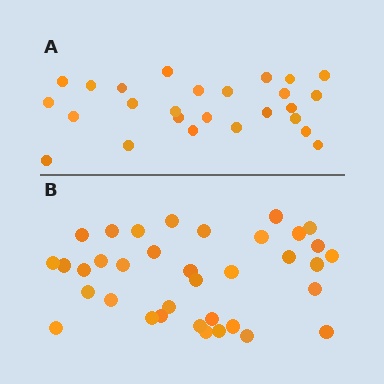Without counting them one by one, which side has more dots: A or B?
Region B (the bottom region) has more dots.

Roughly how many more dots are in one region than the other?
Region B has roughly 10 or so more dots than region A.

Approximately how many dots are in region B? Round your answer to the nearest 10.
About 40 dots. (The exact count is 36, which rounds to 40.)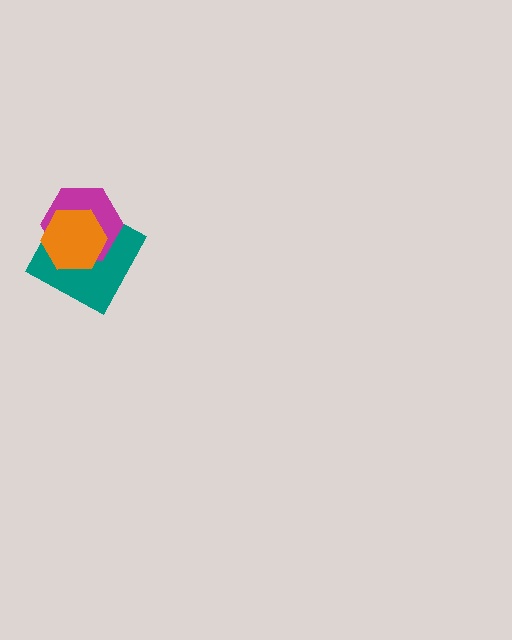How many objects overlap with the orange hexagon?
2 objects overlap with the orange hexagon.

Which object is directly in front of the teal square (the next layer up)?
The magenta hexagon is directly in front of the teal square.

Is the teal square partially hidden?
Yes, it is partially covered by another shape.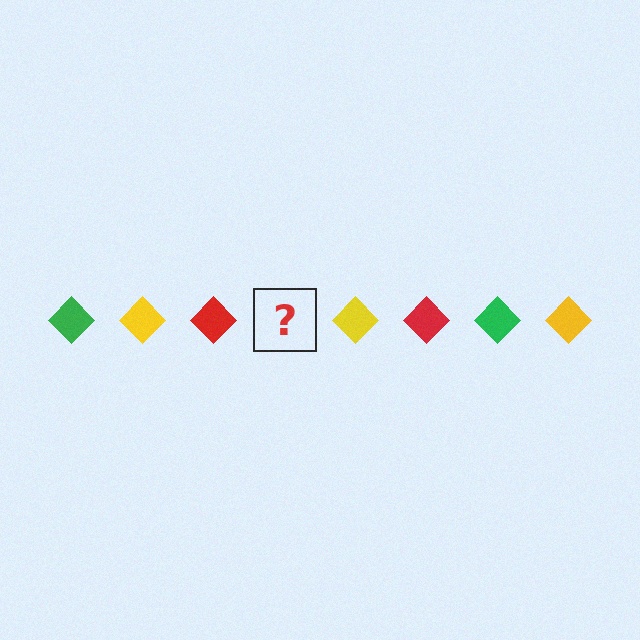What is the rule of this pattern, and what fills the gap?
The rule is that the pattern cycles through green, yellow, red diamonds. The gap should be filled with a green diamond.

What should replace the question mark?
The question mark should be replaced with a green diamond.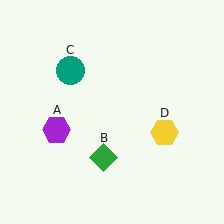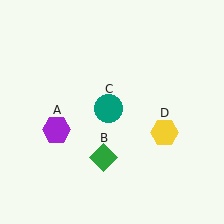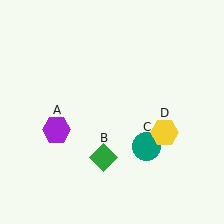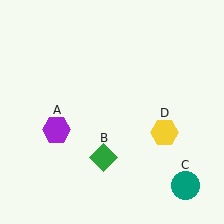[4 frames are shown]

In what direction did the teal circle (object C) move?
The teal circle (object C) moved down and to the right.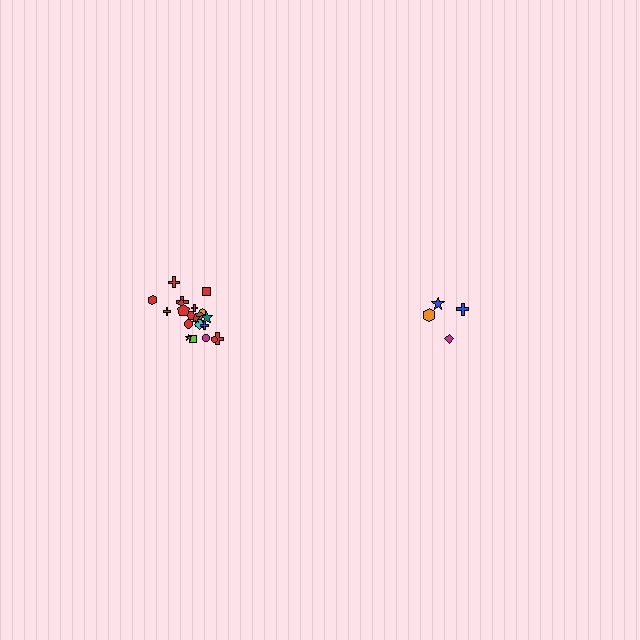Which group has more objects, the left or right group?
The left group.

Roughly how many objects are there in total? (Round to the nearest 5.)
Roughly 25 objects in total.